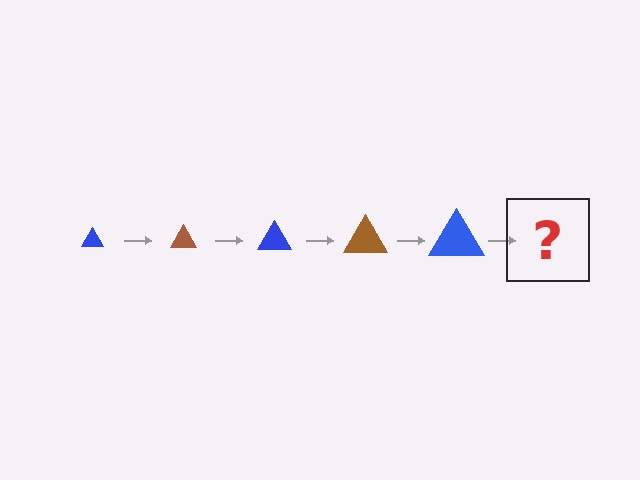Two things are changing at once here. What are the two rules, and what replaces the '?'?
The two rules are that the triangle grows larger each step and the color cycles through blue and brown. The '?' should be a brown triangle, larger than the previous one.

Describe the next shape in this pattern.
It should be a brown triangle, larger than the previous one.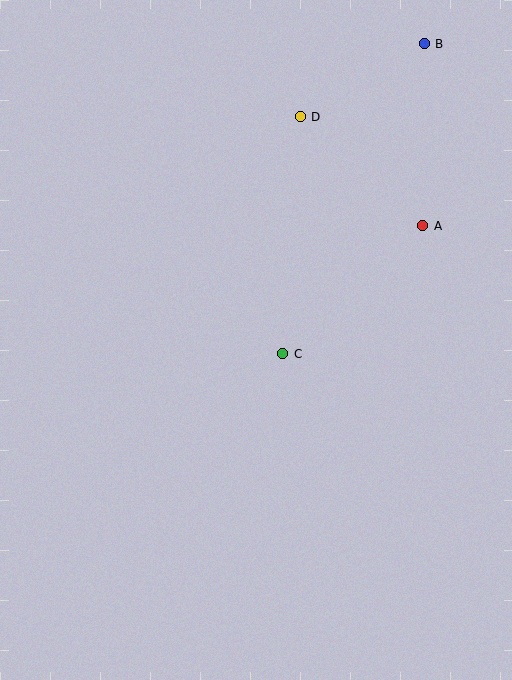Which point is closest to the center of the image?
Point C at (283, 354) is closest to the center.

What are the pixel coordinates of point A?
Point A is at (423, 226).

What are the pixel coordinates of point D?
Point D is at (300, 117).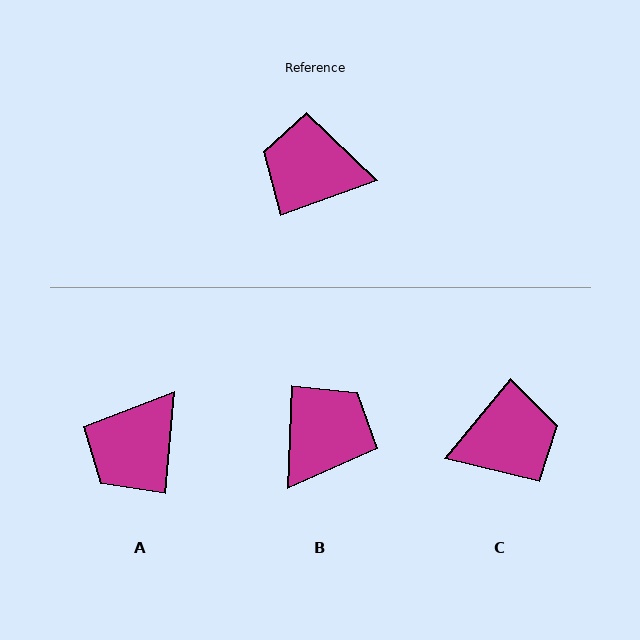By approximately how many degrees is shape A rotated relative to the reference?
Approximately 65 degrees counter-clockwise.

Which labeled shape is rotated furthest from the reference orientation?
C, about 150 degrees away.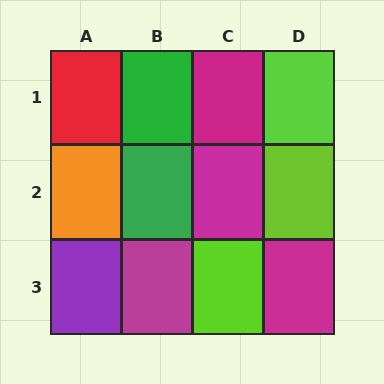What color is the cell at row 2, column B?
Green.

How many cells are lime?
3 cells are lime.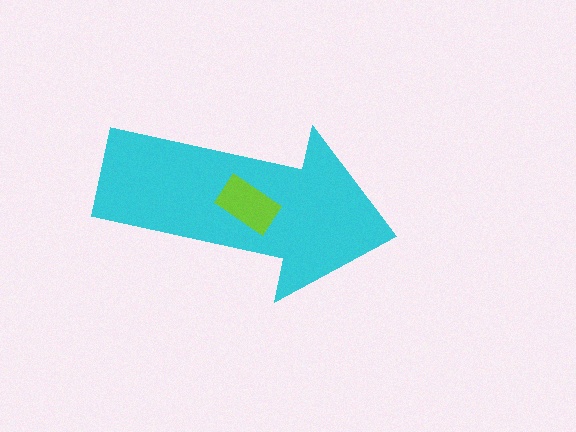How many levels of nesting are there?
2.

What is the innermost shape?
The lime rectangle.